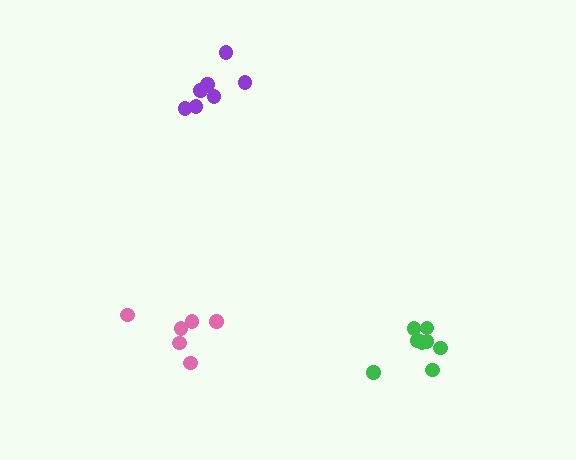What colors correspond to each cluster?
The clusters are colored: green, pink, purple.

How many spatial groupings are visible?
There are 3 spatial groupings.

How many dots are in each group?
Group 1: 8 dots, Group 2: 6 dots, Group 3: 7 dots (21 total).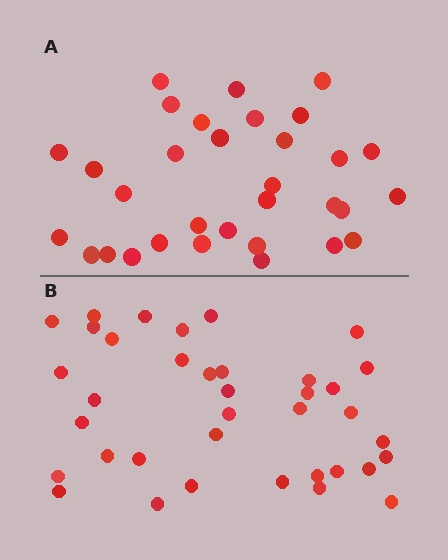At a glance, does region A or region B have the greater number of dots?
Region B (the bottom region) has more dots.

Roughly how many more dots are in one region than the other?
Region B has about 5 more dots than region A.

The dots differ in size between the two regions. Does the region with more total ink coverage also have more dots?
No. Region A has more total ink coverage because its dots are larger, but region B actually contains more individual dots. Total area can be misleading — the number of items is what matters here.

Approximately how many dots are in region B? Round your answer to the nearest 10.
About 40 dots. (The exact count is 37, which rounds to 40.)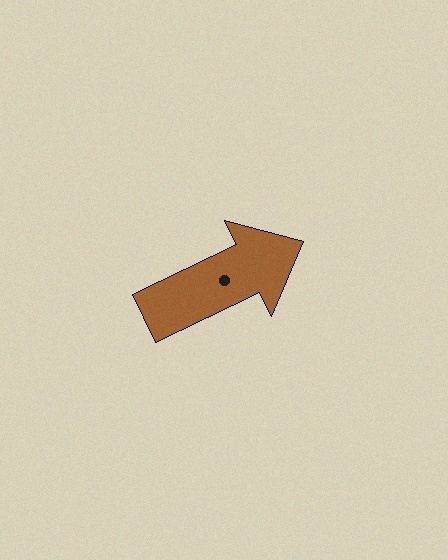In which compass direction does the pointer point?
Northeast.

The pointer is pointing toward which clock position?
Roughly 2 o'clock.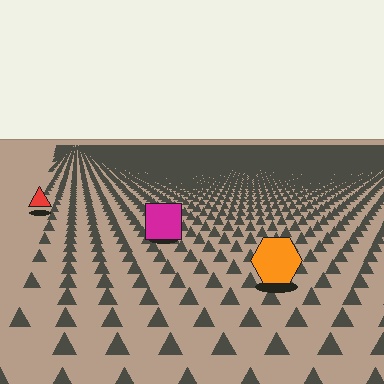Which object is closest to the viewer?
The orange hexagon is closest. The texture marks near it are larger and more spread out.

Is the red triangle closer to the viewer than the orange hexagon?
No. The orange hexagon is closer — you can tell from the texture gradient: the ground texture is coarser near it.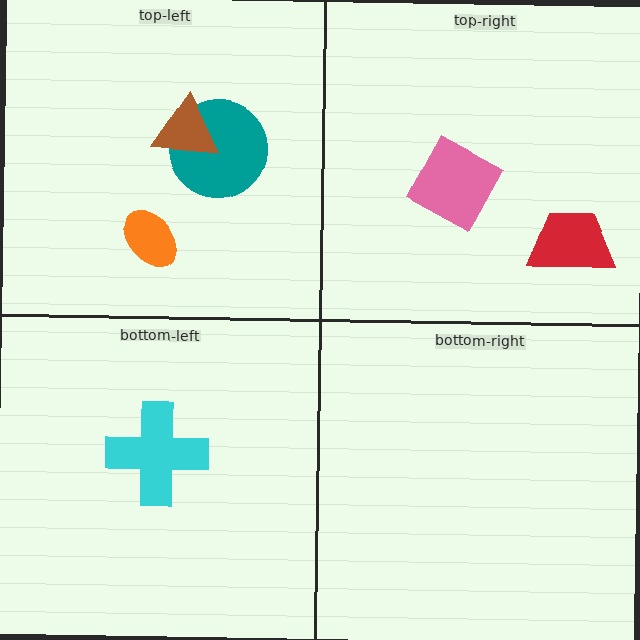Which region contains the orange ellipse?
The top-left region.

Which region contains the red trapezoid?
The top-right region.